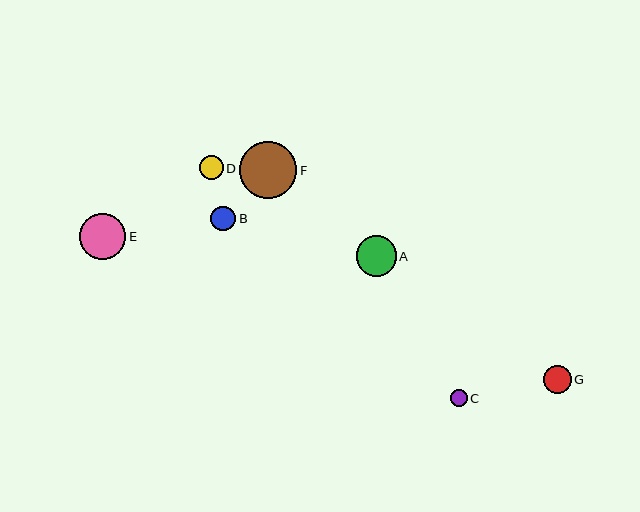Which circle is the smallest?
Circle C is the smallest with a size of approximately 17 pixels.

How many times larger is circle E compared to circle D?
Circle E is approximately 1.9 times the size of circle D.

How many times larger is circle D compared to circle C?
Circle D is approximately 1.5 times the size of circle C.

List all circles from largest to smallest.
From largest to smallest: F, E, A, G, B, D, C.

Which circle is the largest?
Circle F is the largest with a size of approximately 57 pixels.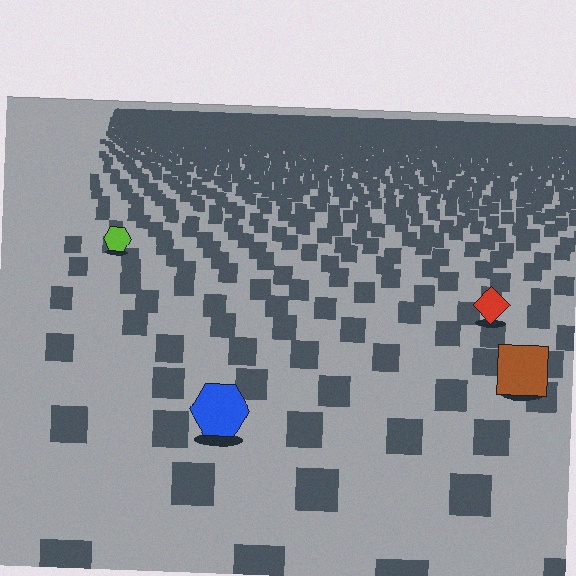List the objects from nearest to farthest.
From nearest to farthest: the blue hexagon, the brown square, the red diamond, the lime hexagon.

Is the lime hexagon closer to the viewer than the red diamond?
No. The red diamond is closer — you can tell from the texture gradient: the ground texture is coarser near it.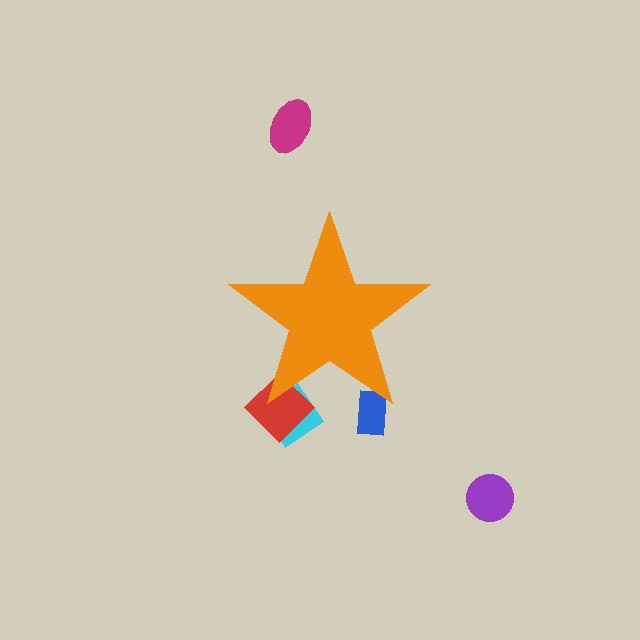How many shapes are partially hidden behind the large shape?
3 shapes are partially hidden.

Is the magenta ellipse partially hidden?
No, the magenta ellipse is fully visible.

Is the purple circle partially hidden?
No, the purple circle is fully visible.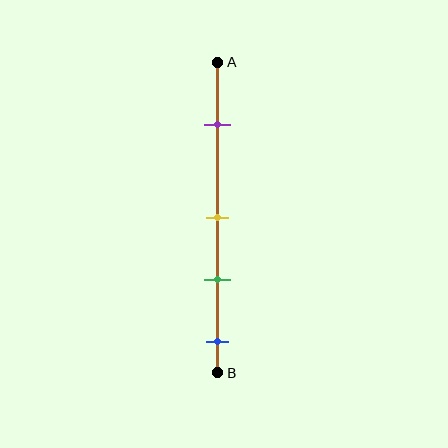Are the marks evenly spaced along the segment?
No, the marks are not evenly spaced.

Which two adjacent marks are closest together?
The yellow and green marks are the closest adjacent pair.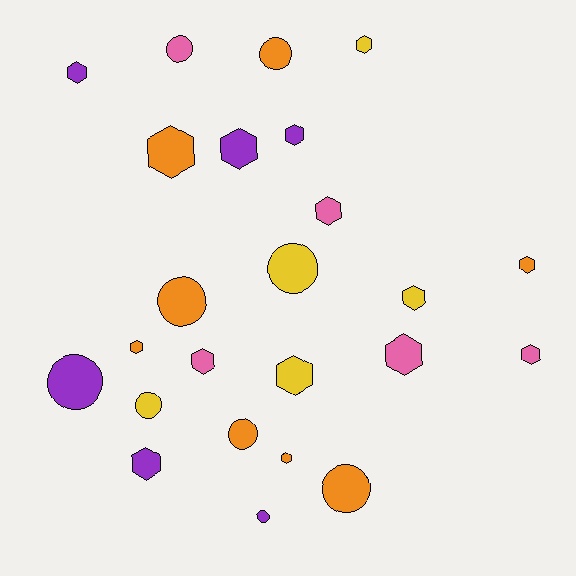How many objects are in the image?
There are 24 objects.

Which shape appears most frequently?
Hexagon, with 15 objects.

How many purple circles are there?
There are 2 purple circles.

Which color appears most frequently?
Orange, with 8 objects.